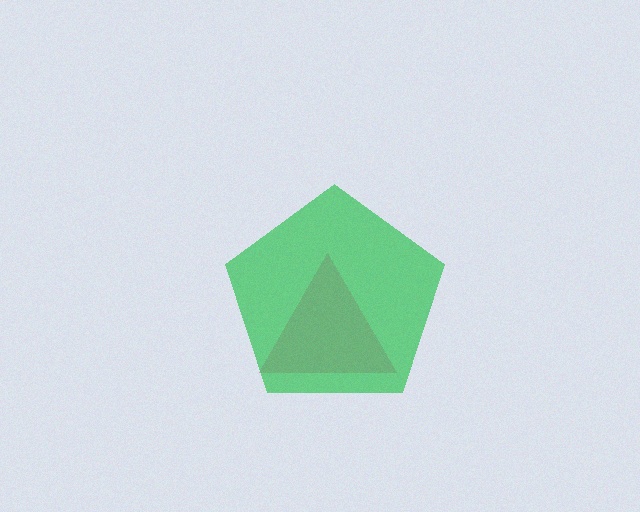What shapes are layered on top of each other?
The layered shapes are: a pink triangle, a green pentagon.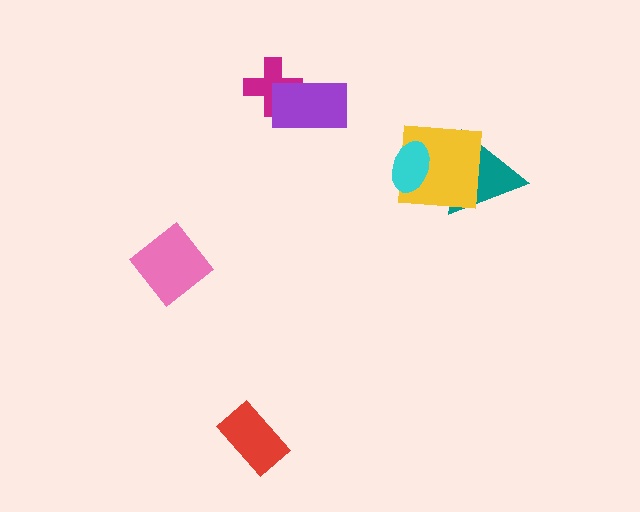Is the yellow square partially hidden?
Yes, it is partially covered by another shape.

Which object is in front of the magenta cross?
The purple rectangle is in front of the magenta cross.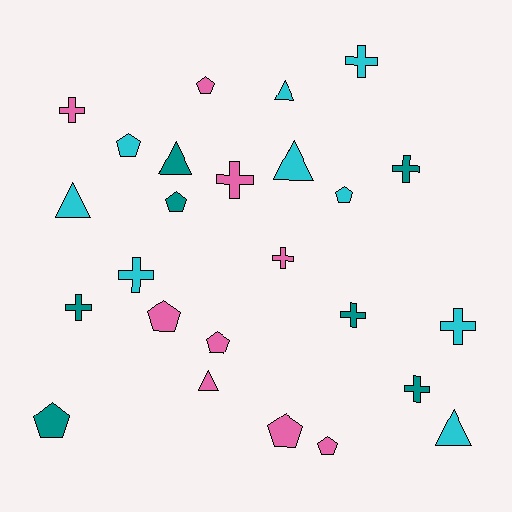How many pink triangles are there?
There is 1 pink triangle.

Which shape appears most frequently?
Cross, with 10 objects.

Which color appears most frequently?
Cyan, with 9 objects.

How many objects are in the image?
There are 25 objects.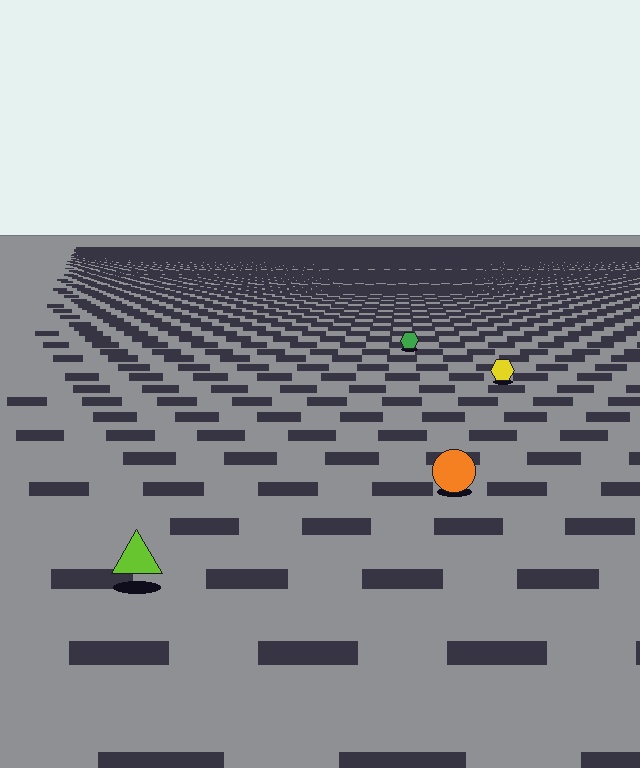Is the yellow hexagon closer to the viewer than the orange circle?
No. The orange circle is closer — you can tell from the texture gradient: the ground texture is coarser near it.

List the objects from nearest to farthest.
From nearest to farthest: the lime triangle, the orange circle, the yellow hexagon, the green hexagon.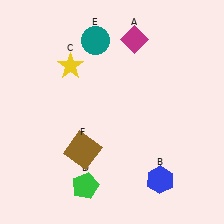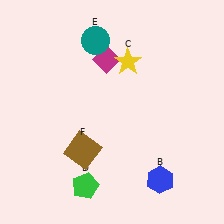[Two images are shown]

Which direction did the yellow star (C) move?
The yellow star (C) moved right.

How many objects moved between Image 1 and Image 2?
2 objects moved between the two images.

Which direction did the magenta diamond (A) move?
The magenta diamond (A) moved left.